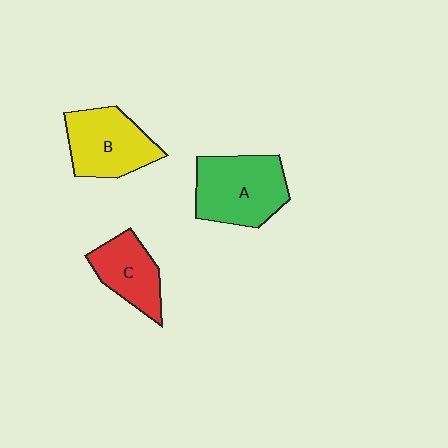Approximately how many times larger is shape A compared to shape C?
Approximately 1.5 times.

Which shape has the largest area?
Shape A (green).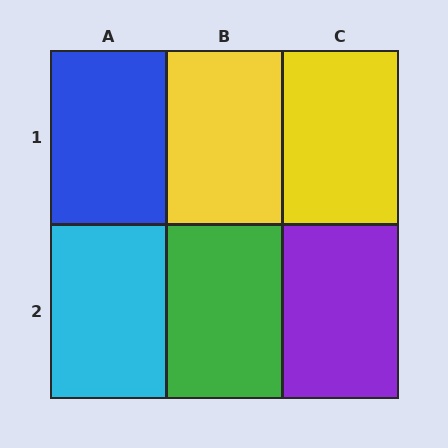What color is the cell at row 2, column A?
Cyan.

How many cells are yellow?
2 cells are yellow.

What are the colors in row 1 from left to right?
Blue, yellow, yellow.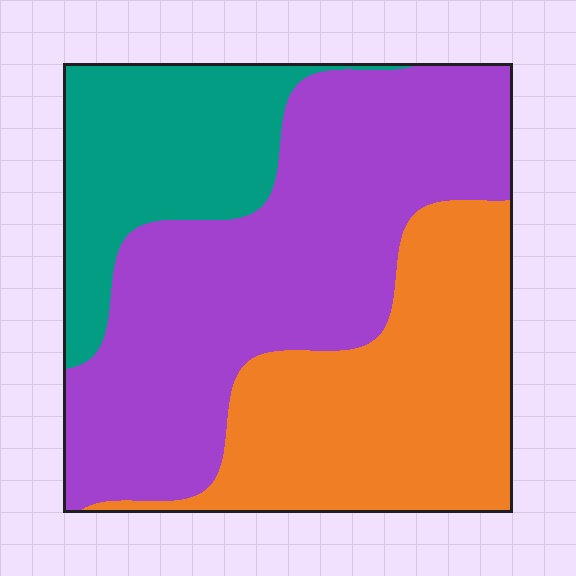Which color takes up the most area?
Purple, at roughly 45%.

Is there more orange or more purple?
Purple.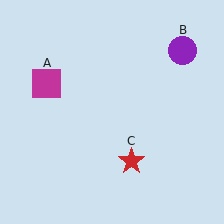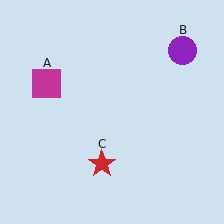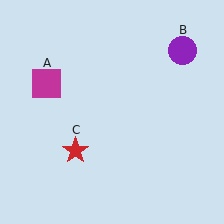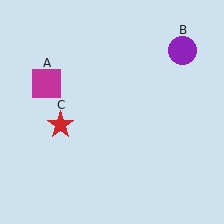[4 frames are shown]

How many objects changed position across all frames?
1 object changed position: red star (object C).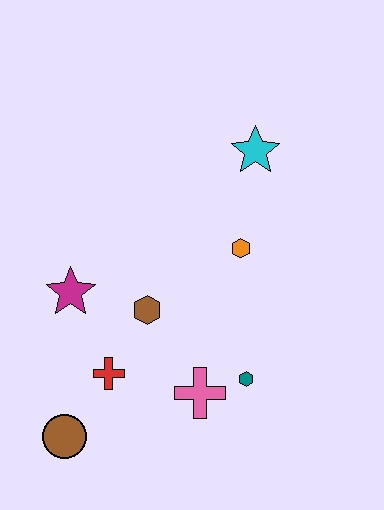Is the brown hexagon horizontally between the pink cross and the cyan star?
No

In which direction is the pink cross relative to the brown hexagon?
The pink cross is below the brown hexagon.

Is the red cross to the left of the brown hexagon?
Yes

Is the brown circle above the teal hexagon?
No